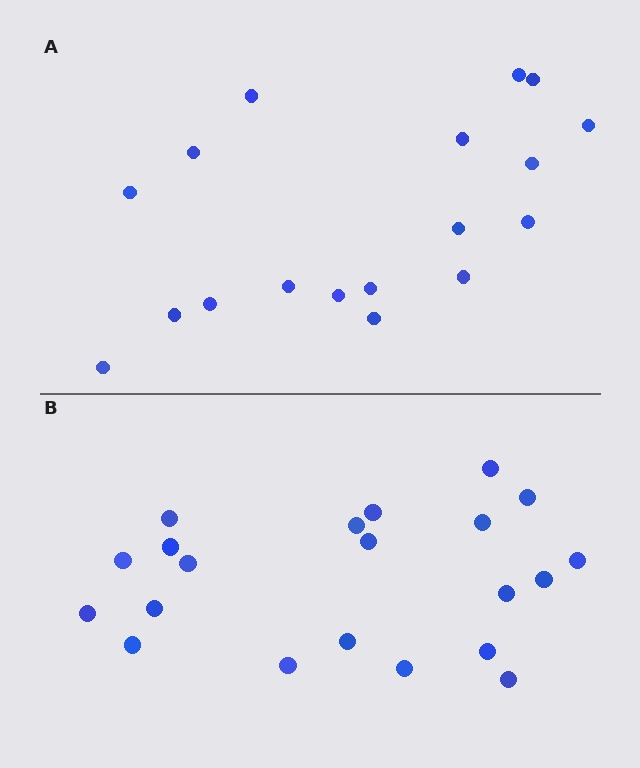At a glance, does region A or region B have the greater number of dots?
Region B (the bottom region) has more dots.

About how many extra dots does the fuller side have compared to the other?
Region B has just a few more — roughly 2 or 3 more dots than region A.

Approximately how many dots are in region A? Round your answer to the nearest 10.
About 20 dots. (The exact count is 18, which rounds to 20.)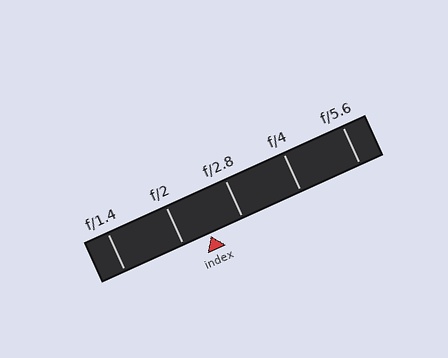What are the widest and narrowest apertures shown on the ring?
The widest aperture shown is f/1.4 and the narrowest is f/5.6.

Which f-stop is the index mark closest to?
The index mark is closest to f/2.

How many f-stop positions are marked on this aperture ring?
There are 5 f-stop positions marked.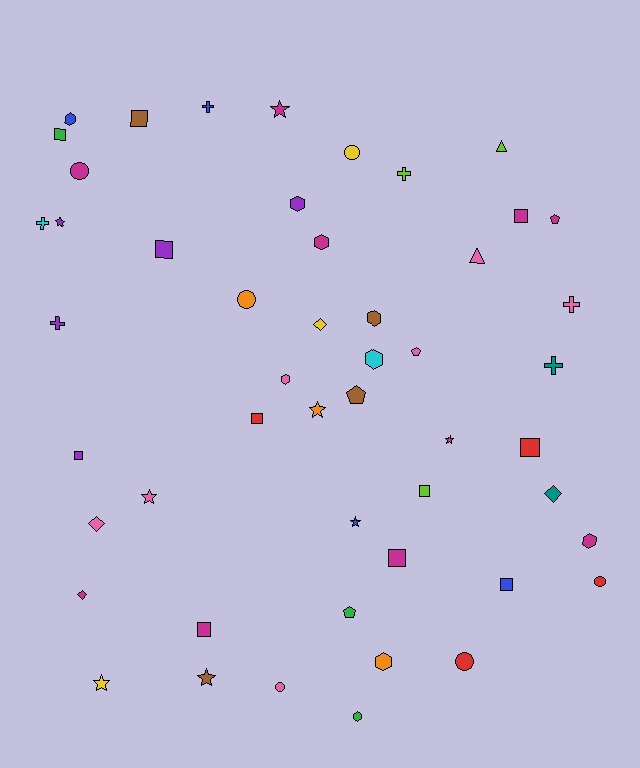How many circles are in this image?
There are 6 circles.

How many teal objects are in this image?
There are 2 teal objects.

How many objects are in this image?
There are 50 objects.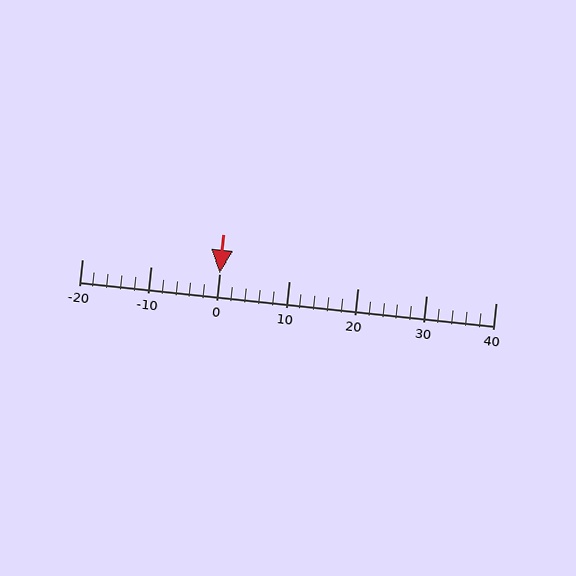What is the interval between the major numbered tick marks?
The major tick marks are spaced 10 units apart.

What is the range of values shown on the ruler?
The ruler shows values from -20 to 40.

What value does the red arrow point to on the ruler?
The red arrow points to approximately 0.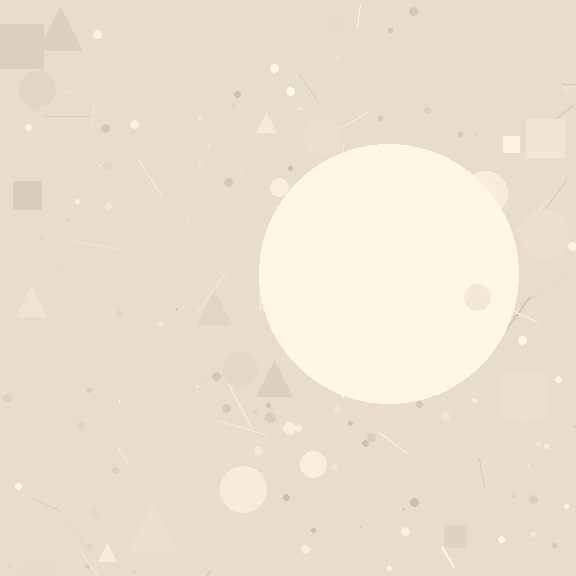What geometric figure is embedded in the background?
A circle is embedded in the background.